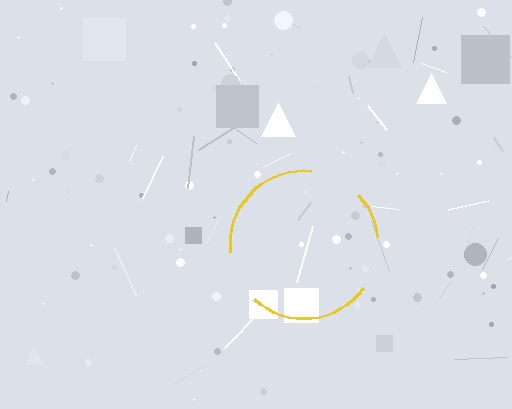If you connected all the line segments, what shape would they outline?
They would outline a circle.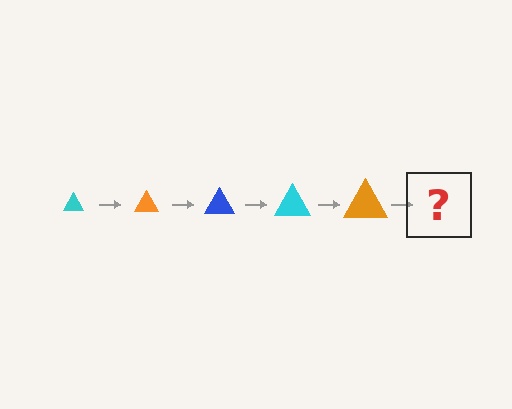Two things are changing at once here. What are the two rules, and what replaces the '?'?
The two rules are that the triangle grows larger each step and the color cycles through cyan, orange, and blue. The '?' should be a blue triangle, larger than the previous one.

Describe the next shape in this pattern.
It should be a blue triangle, larger than the previous one.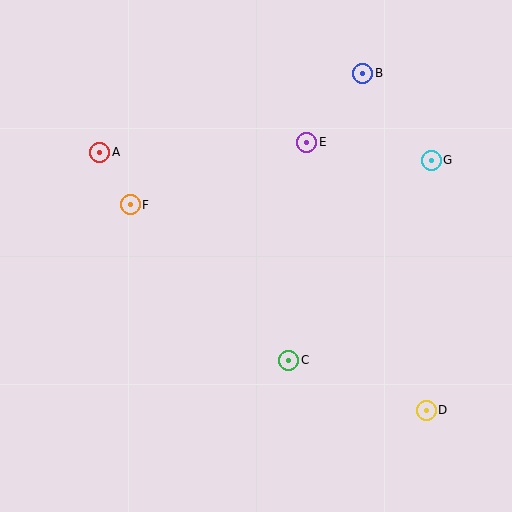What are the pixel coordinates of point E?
Point E is at (307, 142).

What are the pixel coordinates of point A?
Point A is at (100, 152).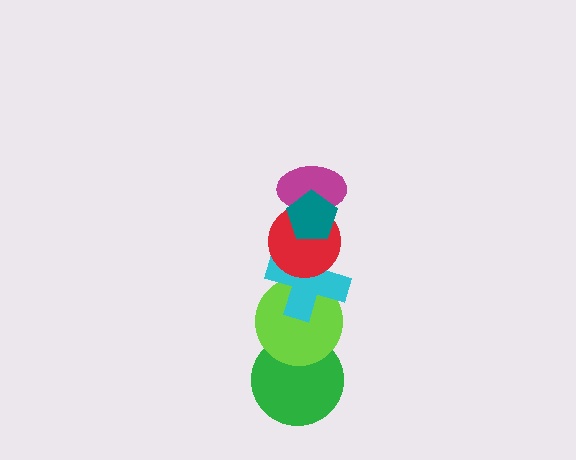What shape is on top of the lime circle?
The cyan cross is on top of the lime circle.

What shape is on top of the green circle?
The lime circle is on top of the green circle.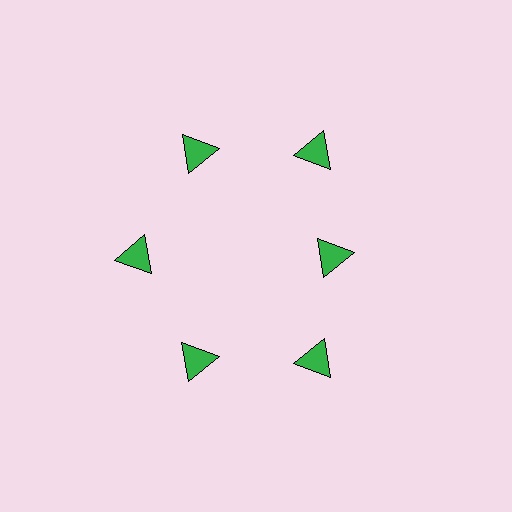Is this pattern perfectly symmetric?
No. The 6 green triangles are arranged in a ring, but one element near the 3 o'clock position is pulled inward toward the center, breaking the 6-fold rotational symmetry.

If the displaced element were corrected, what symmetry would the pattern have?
It would have 6-fold rotational symmetry — the pattern would map onto itself every 60 degrees.